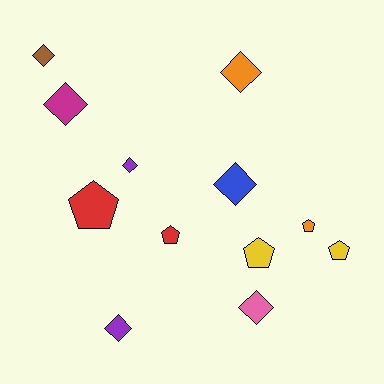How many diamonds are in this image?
There are 7 diamonds.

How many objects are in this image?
There are 12 objects.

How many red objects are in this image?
There are 2 red objects.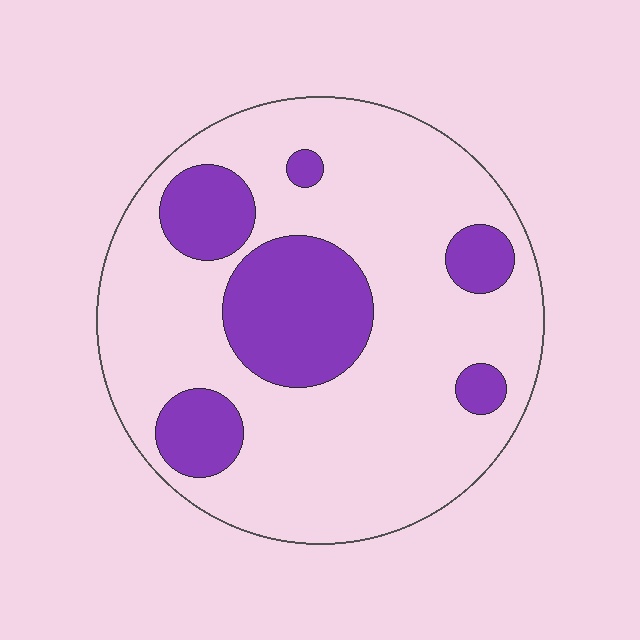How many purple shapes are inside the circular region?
6.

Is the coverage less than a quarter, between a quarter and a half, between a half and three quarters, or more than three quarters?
Less than a quarter.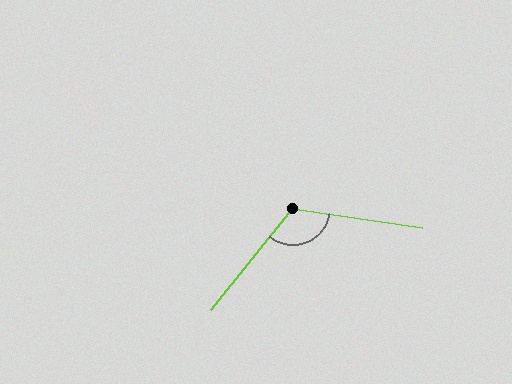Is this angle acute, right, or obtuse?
It is obtuse.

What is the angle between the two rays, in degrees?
Approximately 120 degrees.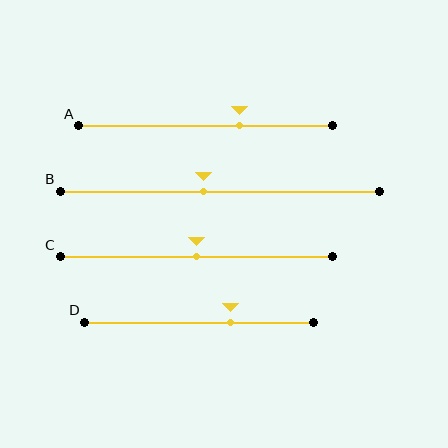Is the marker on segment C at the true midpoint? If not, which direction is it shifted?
Yes, the marker on segment C is at the true midpoint.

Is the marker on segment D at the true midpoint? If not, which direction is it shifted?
No, the marker on segment D is shifted to the right by about 14% of the segment length.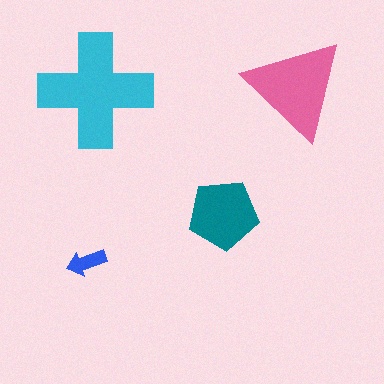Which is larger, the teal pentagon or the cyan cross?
The cyan cross.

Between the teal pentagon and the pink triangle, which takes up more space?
The pink triangle.